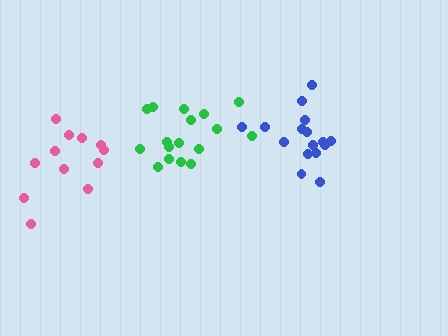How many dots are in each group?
Group 1: 17 dots, Group 2: 16 dots, Group 3: 12 dots (45 total).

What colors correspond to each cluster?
The clusters are colored: green, blue, pink.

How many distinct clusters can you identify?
There are 3 distinct clusters.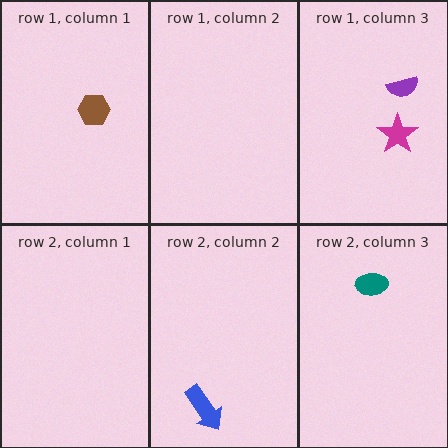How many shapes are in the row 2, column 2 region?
1.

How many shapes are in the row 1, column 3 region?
2.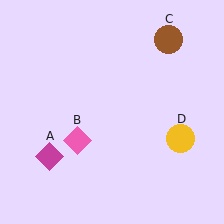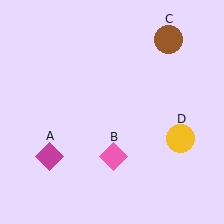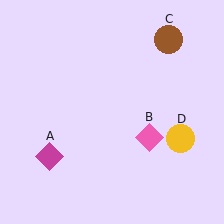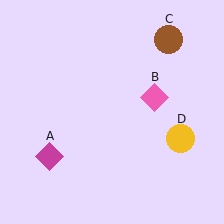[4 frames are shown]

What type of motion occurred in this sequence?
The pink diamond (object B) rotated counterclockwise around the center of the scene.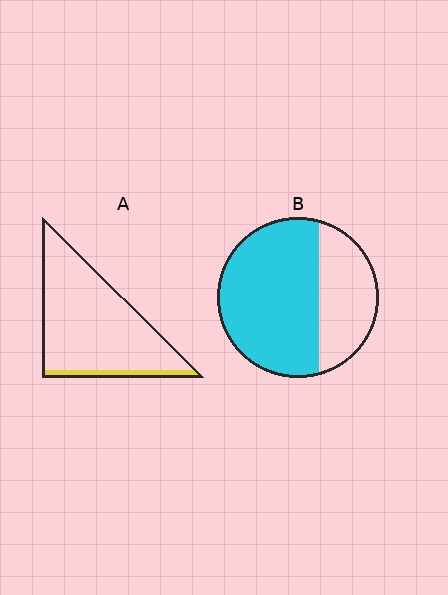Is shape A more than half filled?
No.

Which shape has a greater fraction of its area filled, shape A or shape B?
Shape B.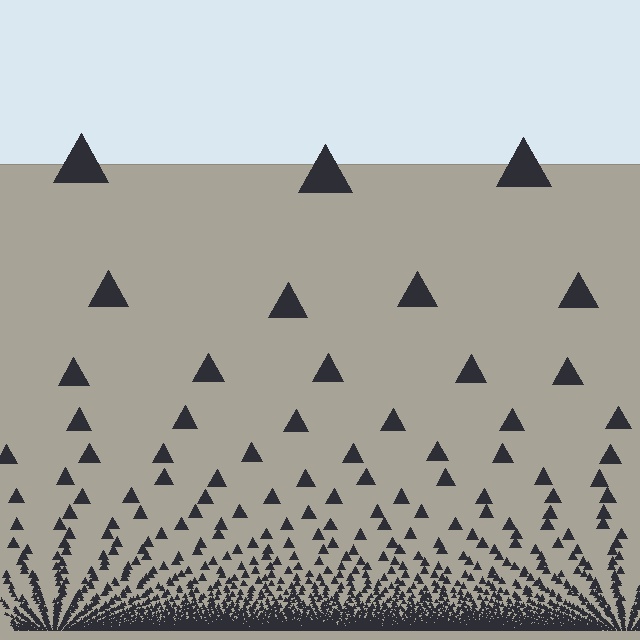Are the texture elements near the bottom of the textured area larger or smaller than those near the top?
Smaller. The gradient is inverted — elements near the bottom are smaller and denser.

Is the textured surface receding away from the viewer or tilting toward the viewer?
The surface appears to tilt toward the viewer. Texture elements get larger and sparser toward the top.